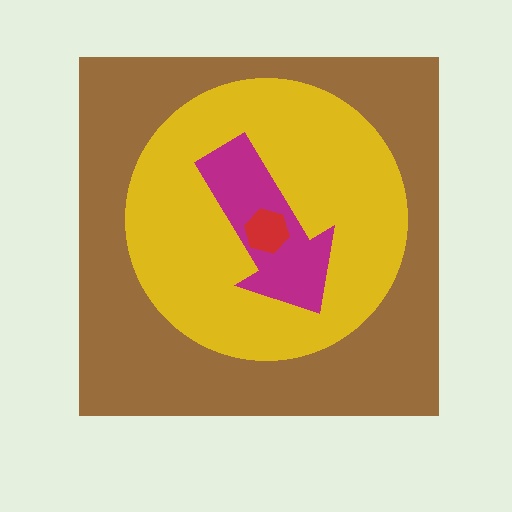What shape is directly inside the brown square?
The yellow circle.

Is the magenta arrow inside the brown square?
Yes.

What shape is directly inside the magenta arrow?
The red hexagon.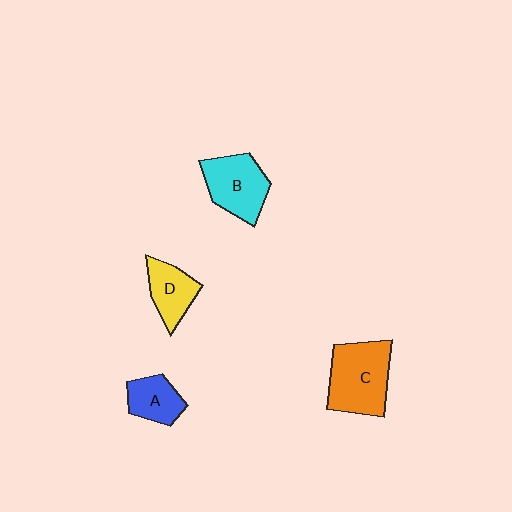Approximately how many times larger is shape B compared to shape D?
Approximately 1.4 times.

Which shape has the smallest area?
Shape A (blue).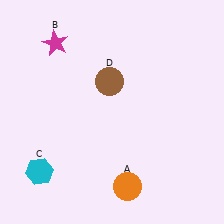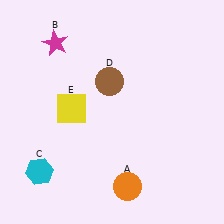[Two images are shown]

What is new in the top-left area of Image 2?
A yellow square (E) was added in the top-left area of Image 2.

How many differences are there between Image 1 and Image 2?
There is 1 difference between the two images.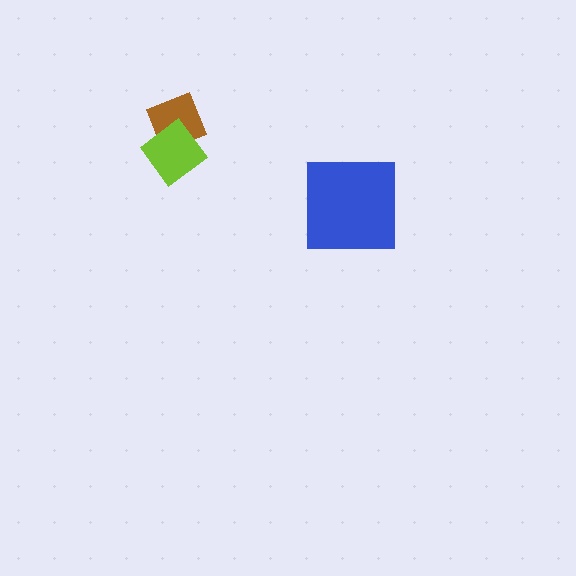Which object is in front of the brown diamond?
The lime diamond is in front of the brown diamond.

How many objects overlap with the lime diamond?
1 object overlaps with the lime diamond.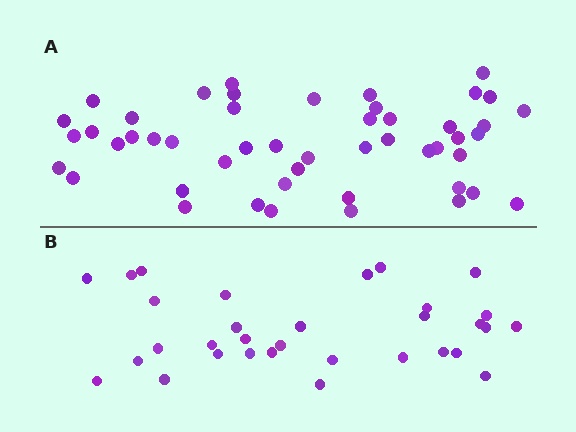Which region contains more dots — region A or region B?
Region A (the top region) has more dots.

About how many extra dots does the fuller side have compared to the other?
Region A has approximately 15 more dots than region B.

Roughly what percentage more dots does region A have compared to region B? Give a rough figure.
About 55% more.